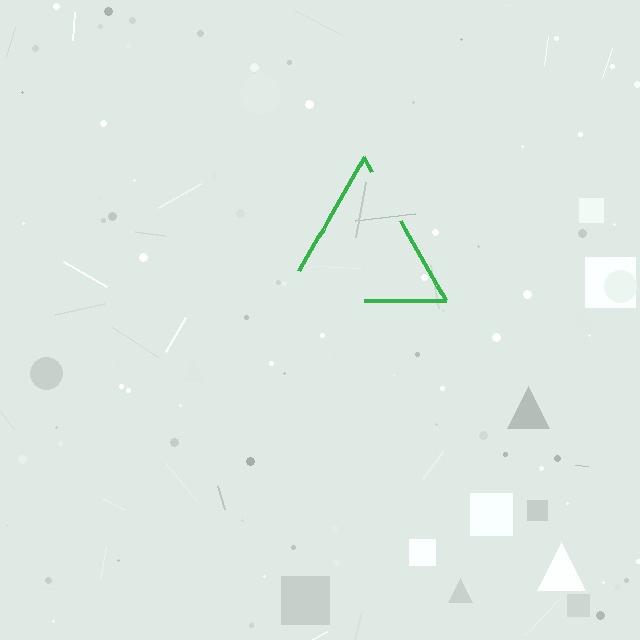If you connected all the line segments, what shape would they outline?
They would outline a triangle.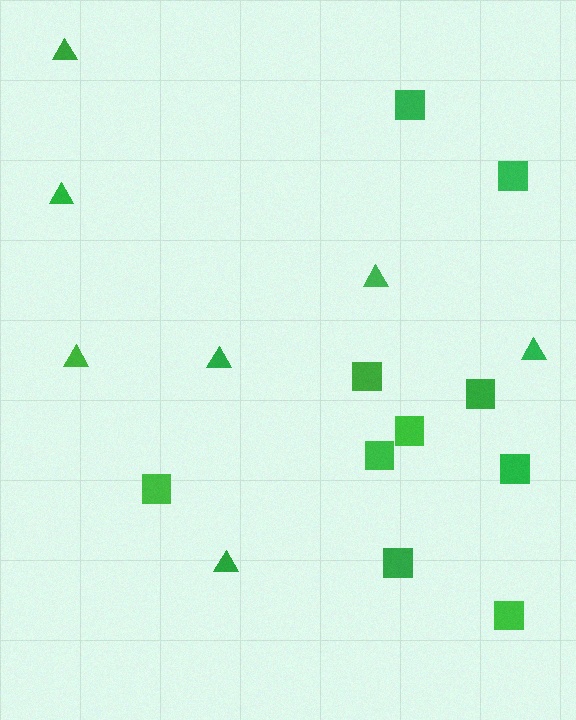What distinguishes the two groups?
There are 2 groups: one group of triangles (7) and one group of squares (10).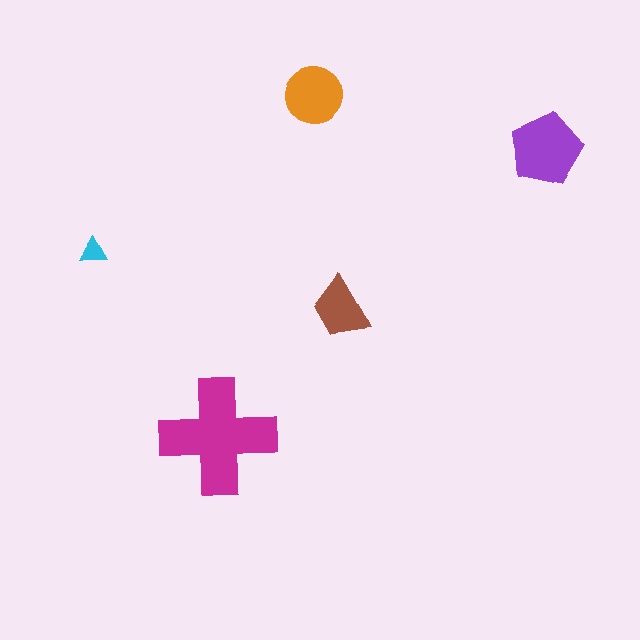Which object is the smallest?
The cyan triangle.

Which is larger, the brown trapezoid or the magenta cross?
The magenta cross.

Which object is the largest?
The magenta cross.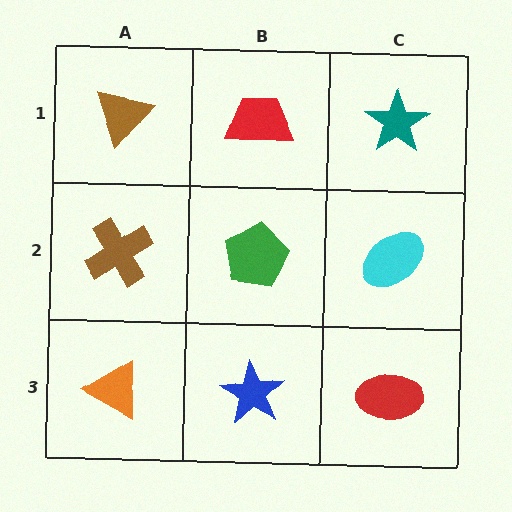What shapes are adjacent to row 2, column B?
A red trapezoid (row 1, column B), a blue star (row 3, column B), a brown cross (row 2, column A), a cyan ellipse (row 2, column C).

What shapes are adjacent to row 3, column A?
A brown cross (row 2, column A), a blue star (row 3, column B).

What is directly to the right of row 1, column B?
A teal star.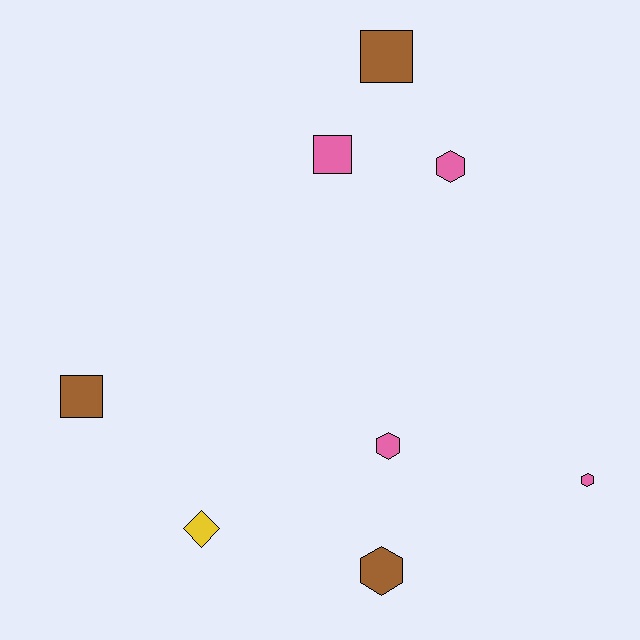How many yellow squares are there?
There are no yellow squares.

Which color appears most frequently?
Pink, with 4 objects.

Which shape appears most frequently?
Hexagon, with 4 objects.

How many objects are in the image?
There are 8 objects.